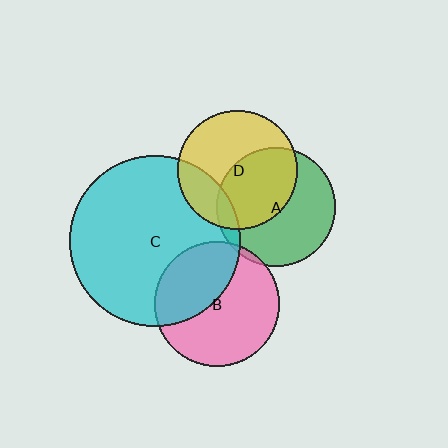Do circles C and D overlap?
Yes.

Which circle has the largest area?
Circle C (cyan).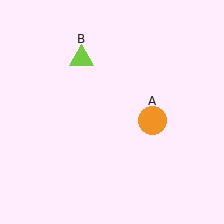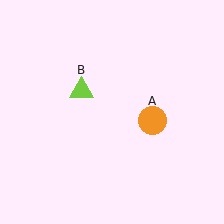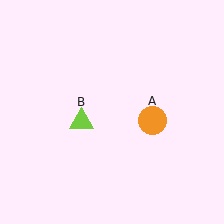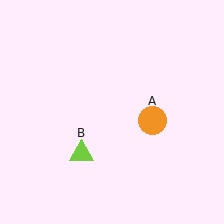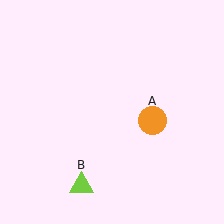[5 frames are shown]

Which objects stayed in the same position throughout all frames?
Orange circle (object A) remained stationary.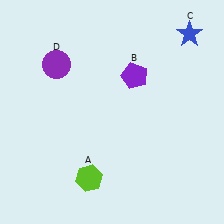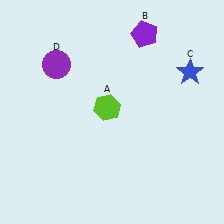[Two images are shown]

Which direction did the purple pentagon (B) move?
The purple pentagon (B) moved up.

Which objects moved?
The objects that moved are: the lime hexagon (A), the purple pentagon (B), the blue star (C).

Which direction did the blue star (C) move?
The blue star (C) moved down.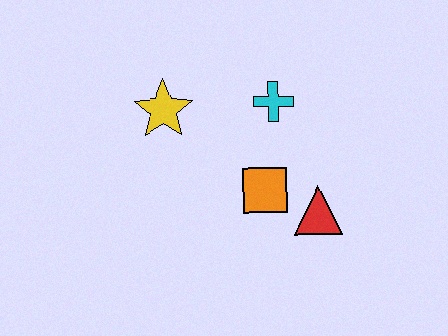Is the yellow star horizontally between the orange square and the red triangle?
No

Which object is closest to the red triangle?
The orange square is closest to the red triangle.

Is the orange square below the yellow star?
Yes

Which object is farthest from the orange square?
The yellow star is farthest from the orange square.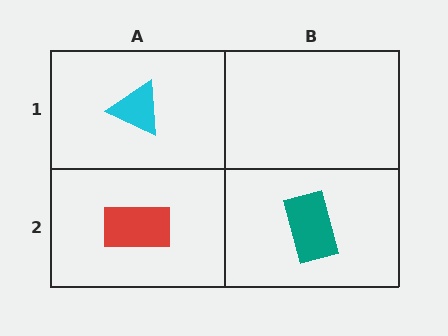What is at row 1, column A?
A cyan triangle.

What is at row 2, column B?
A teal rectangle.